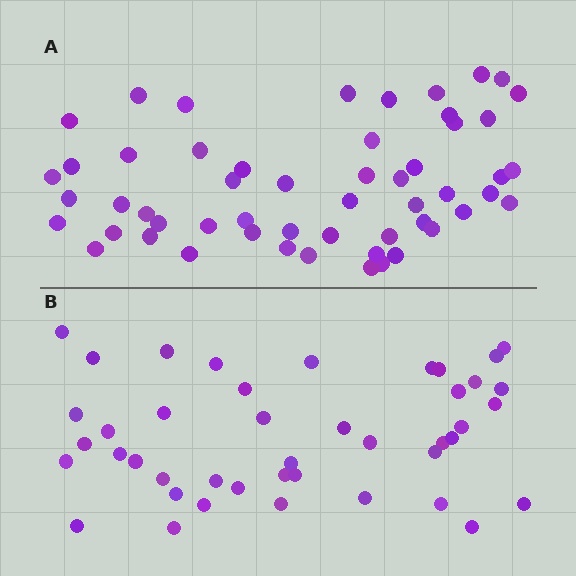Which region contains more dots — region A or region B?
Region A (the top region) has more dots.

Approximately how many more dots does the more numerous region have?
Region A has roughly 12 or so more dots than region B.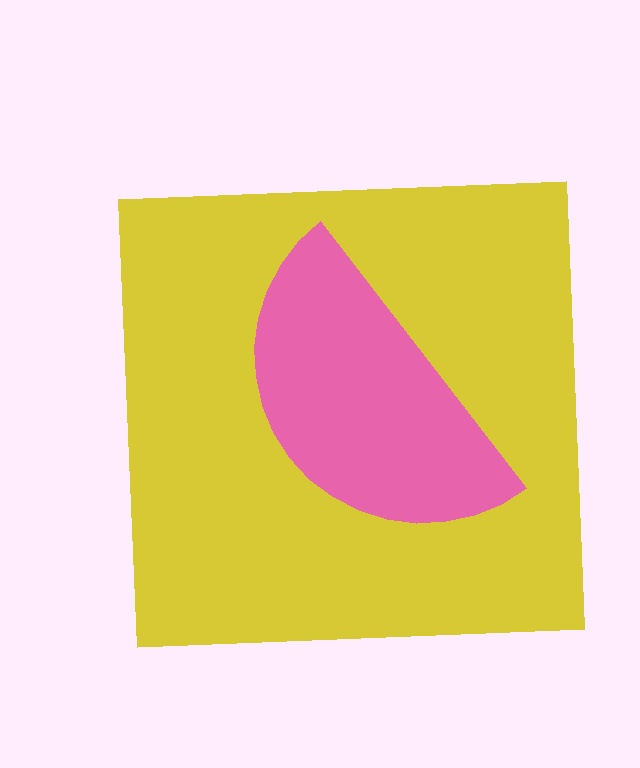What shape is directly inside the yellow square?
The pink semicircle.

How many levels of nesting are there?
2.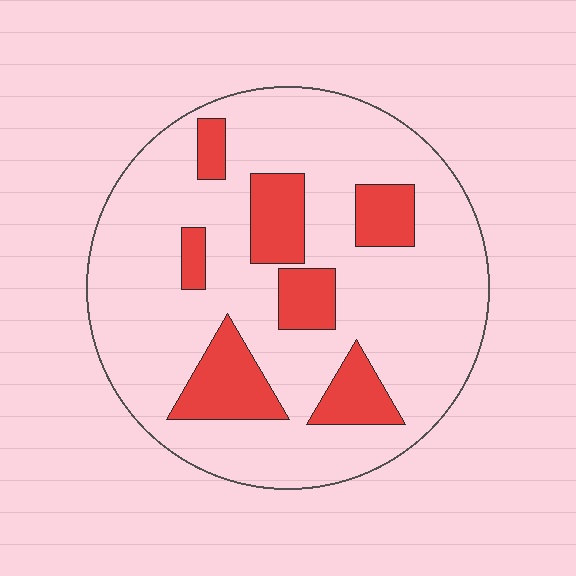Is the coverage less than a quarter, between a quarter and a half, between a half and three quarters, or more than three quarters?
Less than a quarter.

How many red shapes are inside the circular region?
7.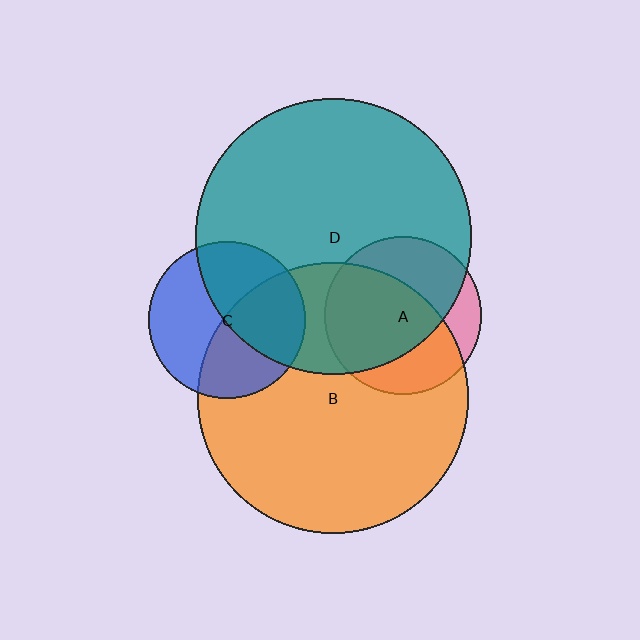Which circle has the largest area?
Circle D (teal).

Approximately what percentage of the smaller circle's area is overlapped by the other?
Approximately 45%.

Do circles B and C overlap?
Yes.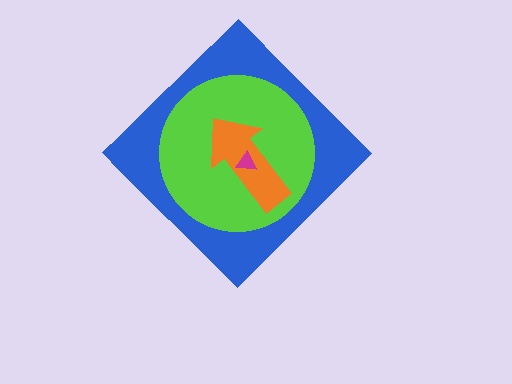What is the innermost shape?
The magenta triangle.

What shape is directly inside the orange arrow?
The magenta triangle.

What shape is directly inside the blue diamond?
The lime circle.